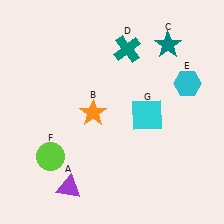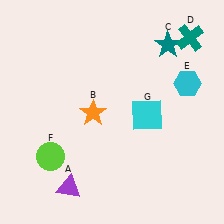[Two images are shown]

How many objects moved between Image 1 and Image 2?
1 object moved between the two images.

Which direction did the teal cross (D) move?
The teal cross (D) moved right.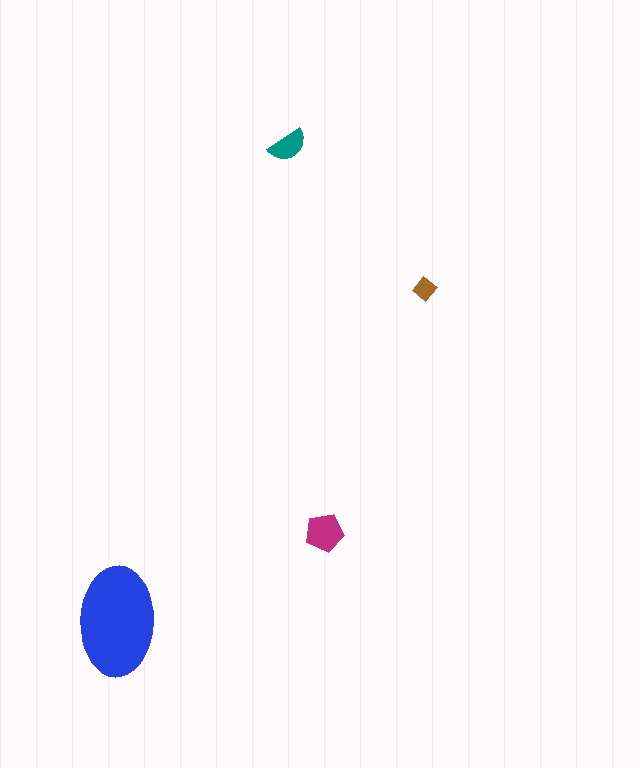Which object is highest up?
The teal semicircle is topmost.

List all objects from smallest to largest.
The brown diamond, the teal semicircle, the magenta pentagon, the blue ellipse.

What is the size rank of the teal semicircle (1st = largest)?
3rd.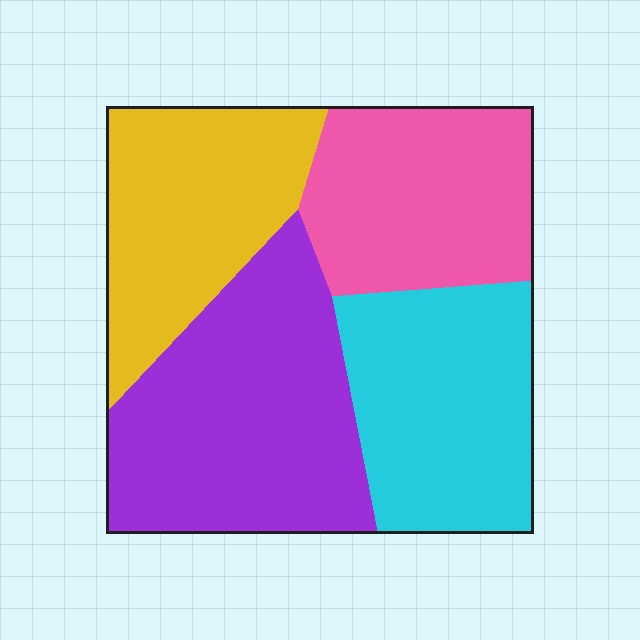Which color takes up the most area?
Purple, at roughly 30%.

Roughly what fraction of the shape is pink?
Pink takes up about one fifth (1/5) of the shape.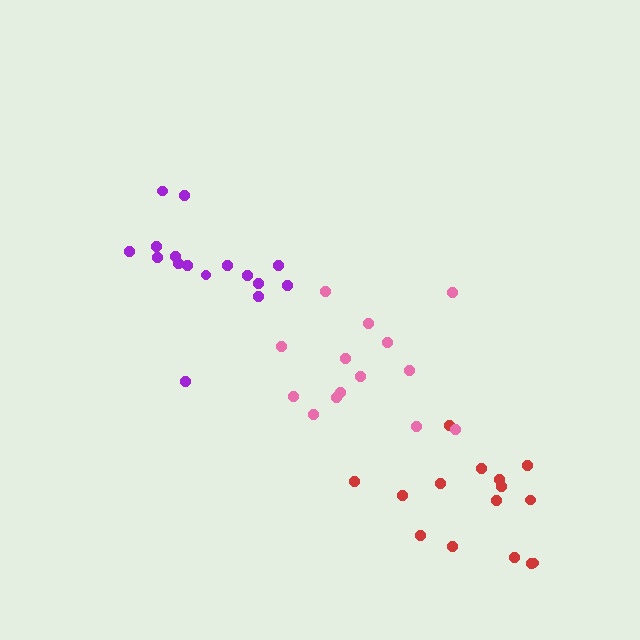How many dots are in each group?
Group 1: 15 dots, Group 2: 14 dots, Group 3: 16 dots (45 total).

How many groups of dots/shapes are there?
There are 3 groups.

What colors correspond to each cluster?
The clusters are colored: red, pink, purple.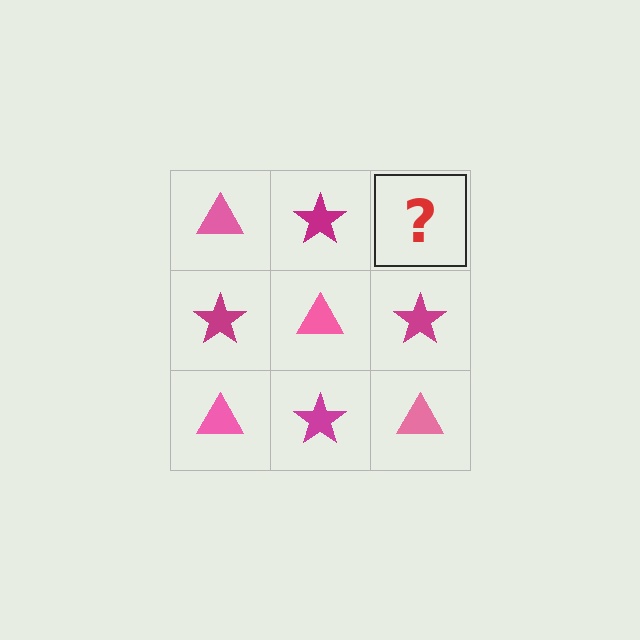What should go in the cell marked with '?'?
The missing cell should contain a pink triangle.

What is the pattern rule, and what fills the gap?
The rule is that it alternates pink triangle and magenta star in a checkerboard pattern. The gap should be filled with a pink triangle.